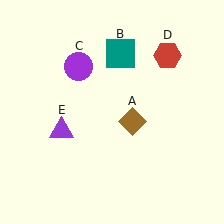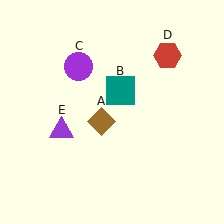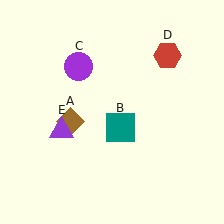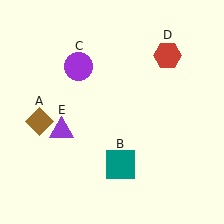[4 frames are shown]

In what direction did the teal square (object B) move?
The teal square (object B) moved down.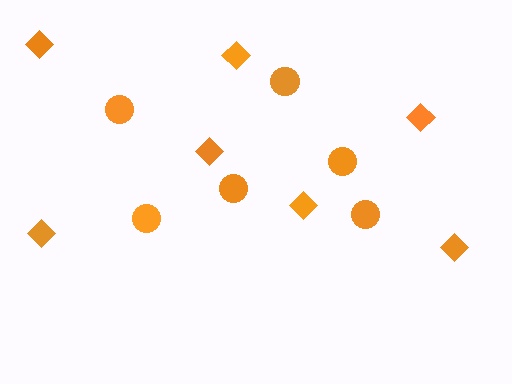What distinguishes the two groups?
There are 2 groups: one group of diamonds (7) and one group of circles (6).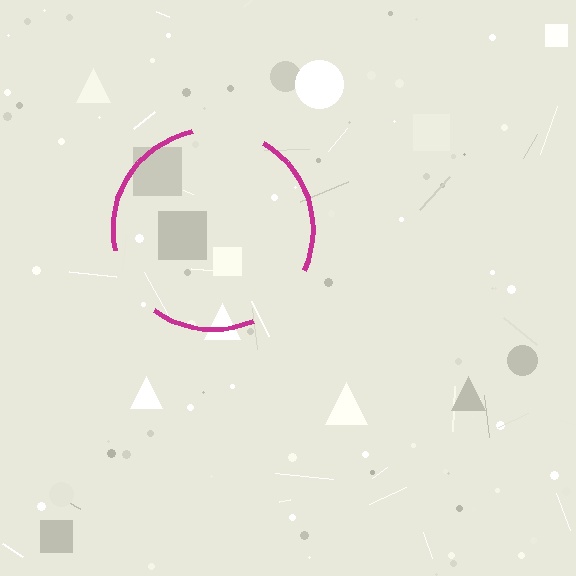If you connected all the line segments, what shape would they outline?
They would outline a circle.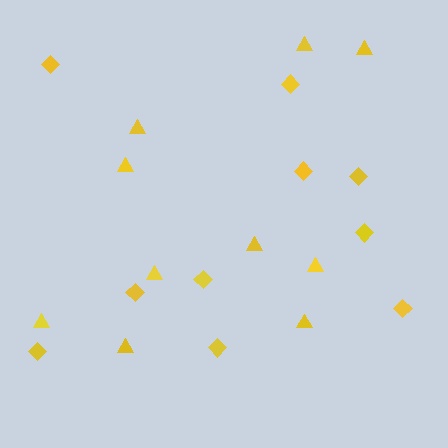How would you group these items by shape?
There are 2 groups: one group of diamonds (10) and one group of triangles (10).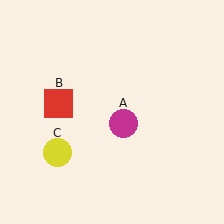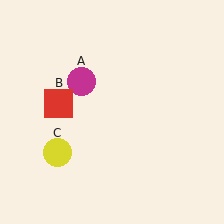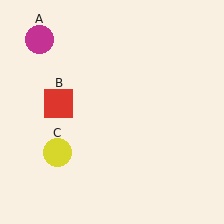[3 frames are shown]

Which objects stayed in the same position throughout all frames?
Red square (object B) and yellow circle (object C) remained stationary.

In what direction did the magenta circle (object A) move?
The magenta circle (object A) moved up and to the left.